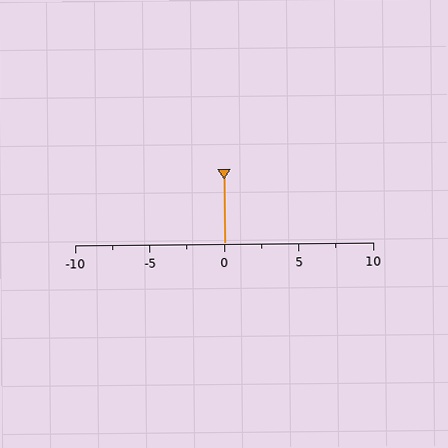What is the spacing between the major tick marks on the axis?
The major ticks are spaced 5 apart.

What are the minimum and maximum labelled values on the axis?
The axis runs from -10 to 10.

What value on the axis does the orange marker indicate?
The marker indicates approximately 0.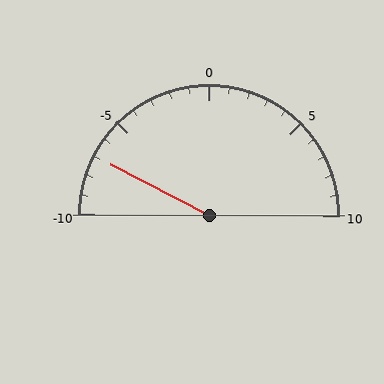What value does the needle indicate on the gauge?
The needle indicates approximately -7.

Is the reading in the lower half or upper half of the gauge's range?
The reading is in the lower half of the range (-10 to 10).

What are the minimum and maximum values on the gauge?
The gauge ranges from -10 to 10.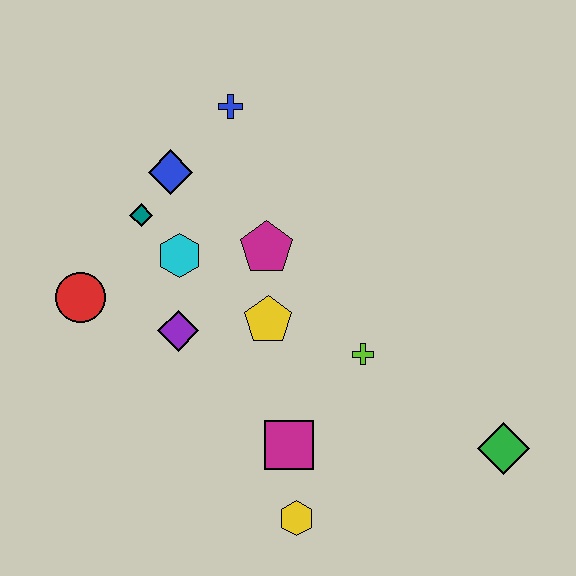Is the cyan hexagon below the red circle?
No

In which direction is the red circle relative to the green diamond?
The red circle is to the left of the green diamond.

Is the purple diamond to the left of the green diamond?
Yes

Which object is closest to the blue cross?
The blue diamond is closest to the blue cross.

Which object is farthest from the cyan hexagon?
The green diamond is farthest from the cyan hexagon.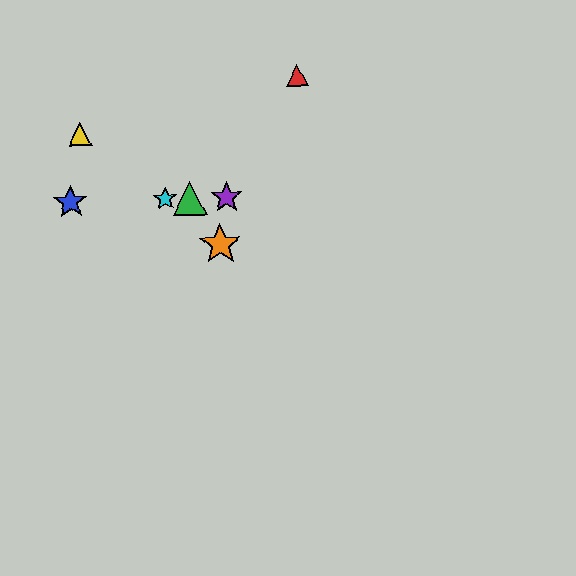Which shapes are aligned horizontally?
The blue star, the green triangle, the purple star, the cyan star are aligned horizontally.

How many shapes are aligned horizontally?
4 shapes (the blue star, the green triangle, the purple star, the cyan star) are aligned horizontally.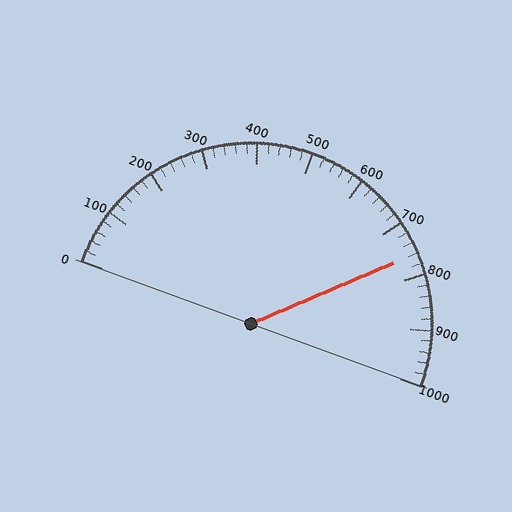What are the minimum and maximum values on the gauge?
The gauge ranges from 0 to 1000.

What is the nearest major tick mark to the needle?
The nearest major tick mark is 800.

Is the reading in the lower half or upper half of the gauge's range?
The reading is in the upper half of the range (0 to 1000).